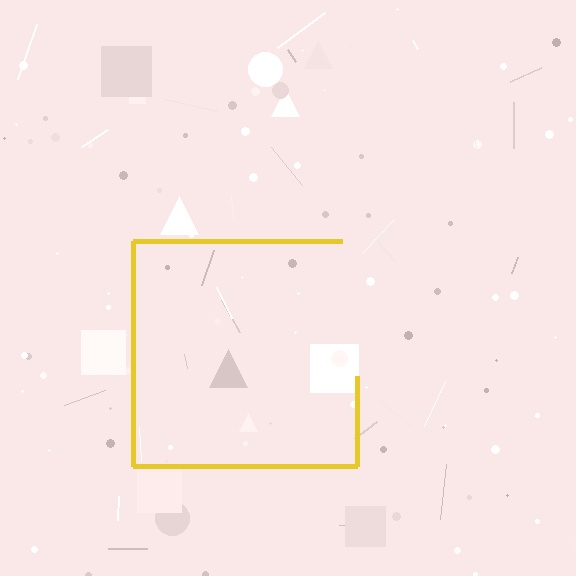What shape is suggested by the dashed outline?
The dashed outline suggests a square.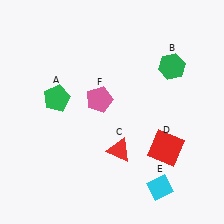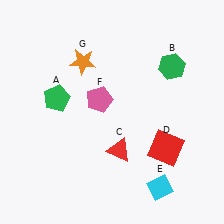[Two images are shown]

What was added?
An orange star (G) was added in Image 2.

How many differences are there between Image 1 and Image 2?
There is 1 difference between the two images.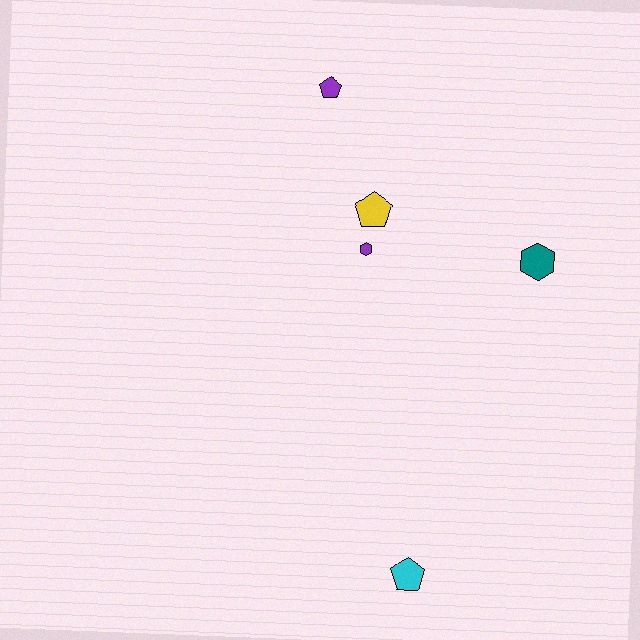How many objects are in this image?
There are 5 objects.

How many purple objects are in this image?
There are 2 purple objects.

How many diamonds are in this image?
There are no diamonds.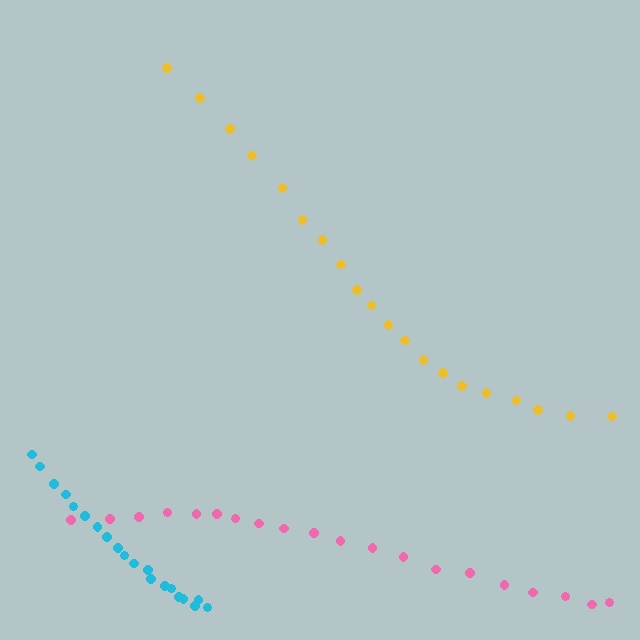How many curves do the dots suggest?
There are 3 distinct paths.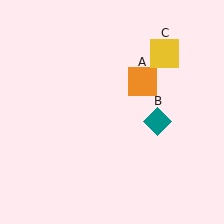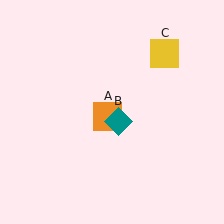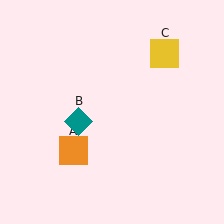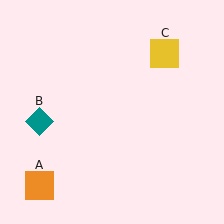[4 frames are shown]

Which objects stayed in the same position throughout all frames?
Yellow square (object C) remained stationary.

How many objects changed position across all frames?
2 objects changed position: orange square (object A), teal diamond (object B).